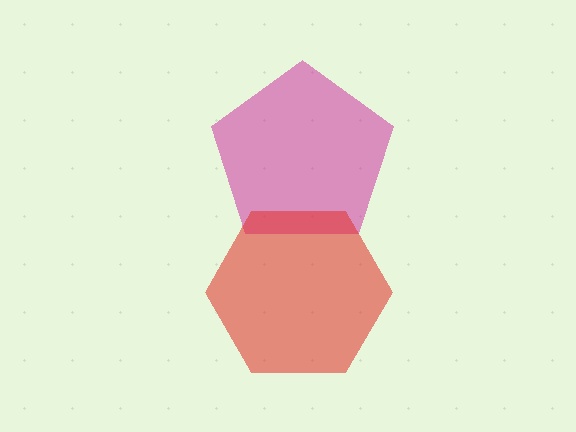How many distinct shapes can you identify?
There are 2 distinct shapes: a magenta pentagon, a red hexagon.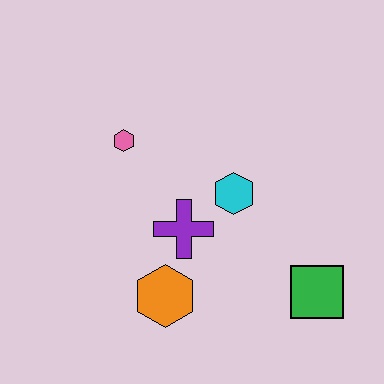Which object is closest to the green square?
The cyan hexagon is closest to the green square.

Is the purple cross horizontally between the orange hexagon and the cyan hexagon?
Yes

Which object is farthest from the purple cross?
The green square is farthest from the purple cross.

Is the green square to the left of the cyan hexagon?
No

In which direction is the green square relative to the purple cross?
The green square is to the right of the purple cross.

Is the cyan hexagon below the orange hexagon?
No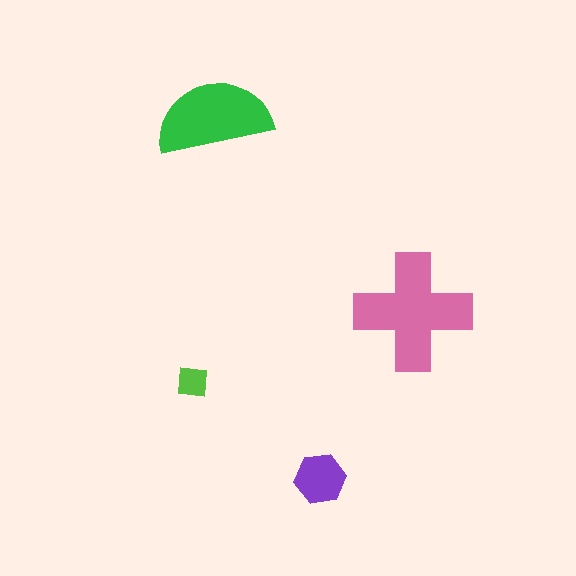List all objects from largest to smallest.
The pink cross, the green semicircle, the purple hexagon, the lime square.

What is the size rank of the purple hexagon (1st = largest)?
3rd.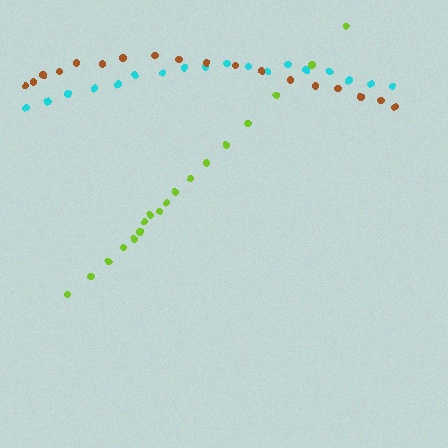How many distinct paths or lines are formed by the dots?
There are 3 distinct paths.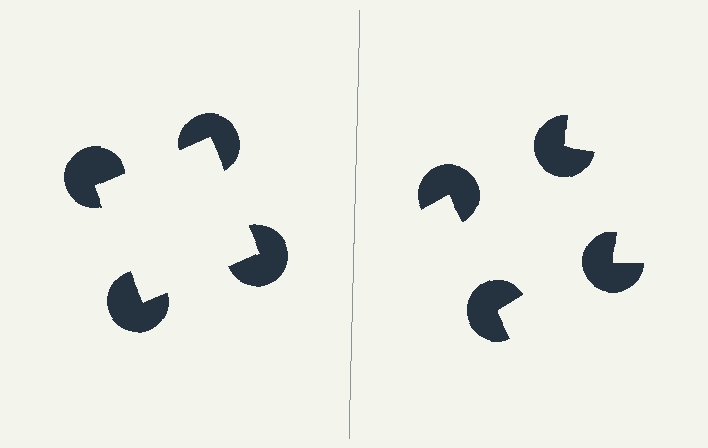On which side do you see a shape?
An illusory square appears on the left side. On the right side the wedge cuts are rotated, so no coherent shape forms.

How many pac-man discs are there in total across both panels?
8 — 4 on each side.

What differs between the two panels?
The pac-man discs are positioned identically on both sides; only the wedge orientations differ. On the left they align to a square; on the right they are misaligned.